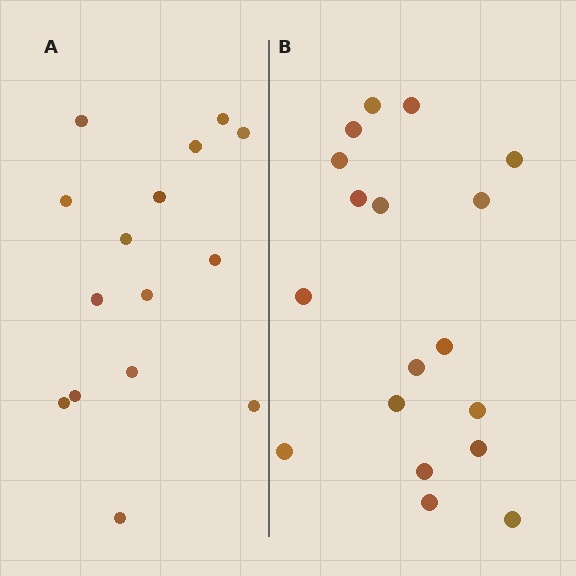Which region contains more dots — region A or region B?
Region B (the right region) has more dots.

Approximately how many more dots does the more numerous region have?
Region B has just a few more — roughly 2 or 3 more dots than region A.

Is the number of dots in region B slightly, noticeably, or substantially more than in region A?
Region B has only slightly more — the two regions are fairly close. The ratio is roughly 1.2 to 1.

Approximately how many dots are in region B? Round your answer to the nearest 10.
About 20 dots. (The exact count is 18, which rounds to 20.)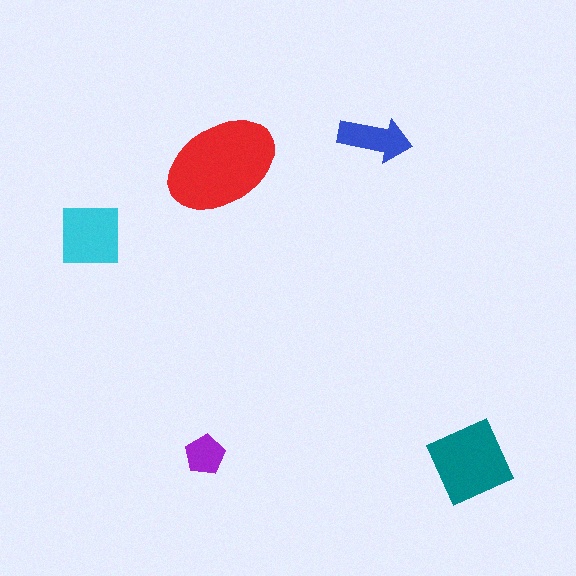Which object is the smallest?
The purple pentagon.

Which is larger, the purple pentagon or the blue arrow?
The blue arrow.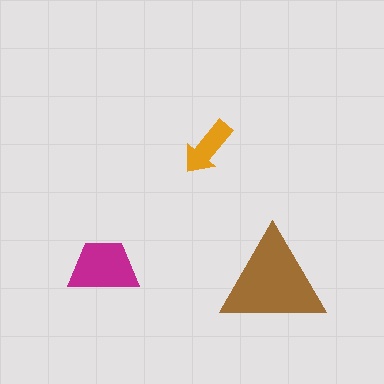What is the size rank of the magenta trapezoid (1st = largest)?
2nd.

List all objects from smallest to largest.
The orange arrow, the magenta trapezoid, the brown triangle.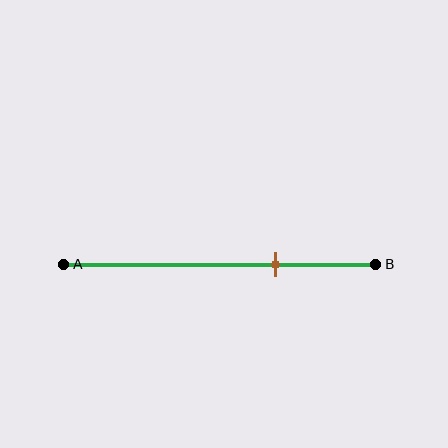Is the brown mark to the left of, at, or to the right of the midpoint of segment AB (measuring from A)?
The brown mark is to the right of the midpoint of segment AB.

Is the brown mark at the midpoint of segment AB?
No, the mark is at about 70% from A, not at the 50% midpoint.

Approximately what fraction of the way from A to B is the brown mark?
The brown mark is approximately 70% of the way from A to B.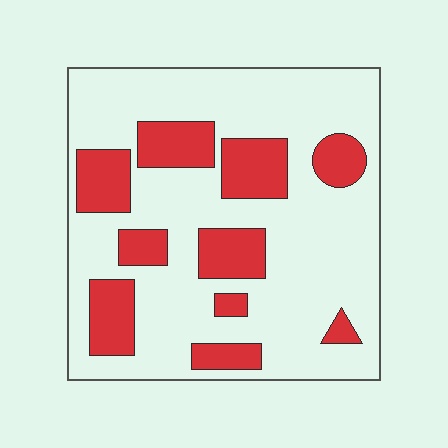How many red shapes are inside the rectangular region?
10.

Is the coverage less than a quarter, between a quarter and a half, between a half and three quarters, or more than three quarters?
Between a quarter and a half.